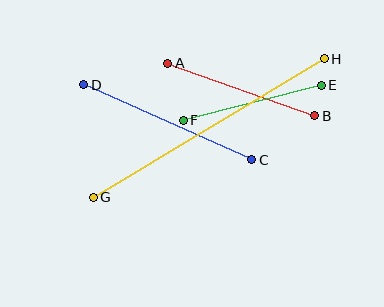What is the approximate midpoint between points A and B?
The midpoint is at approximately (241, 89) pixels.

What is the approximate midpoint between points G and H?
The midpoint is at approximately (209, 128) pixels.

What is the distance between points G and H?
The distance is approximately 269 pixels.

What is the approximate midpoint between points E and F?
The midpoint is at approximately (252, 103) pixels.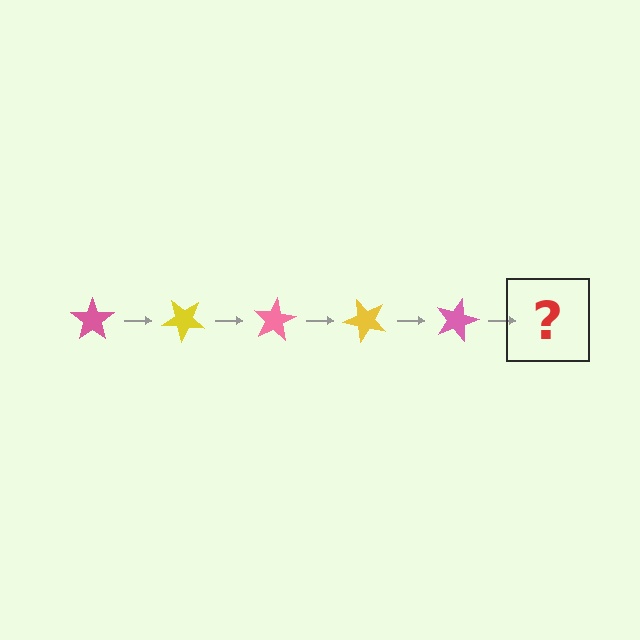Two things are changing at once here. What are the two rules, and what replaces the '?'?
The two rules are that it rotates 40 degrees each step and the color cycles through pink and yellow. The '?' should be a yellow star, rotated 200 degrees from the start.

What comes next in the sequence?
The next element should be a yellow star, rotated 200 degrees from the start.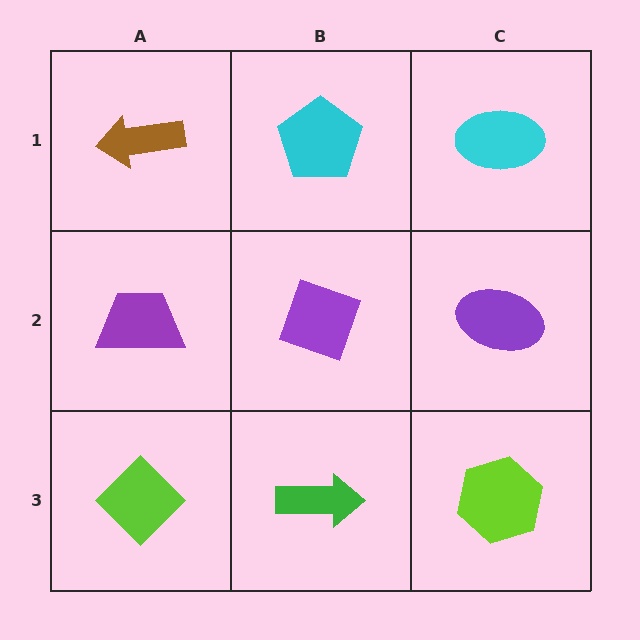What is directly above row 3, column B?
A purple diamond.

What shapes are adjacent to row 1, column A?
A purple trapezoid (row 2, column A), a cyan pentagon (row 1, column B).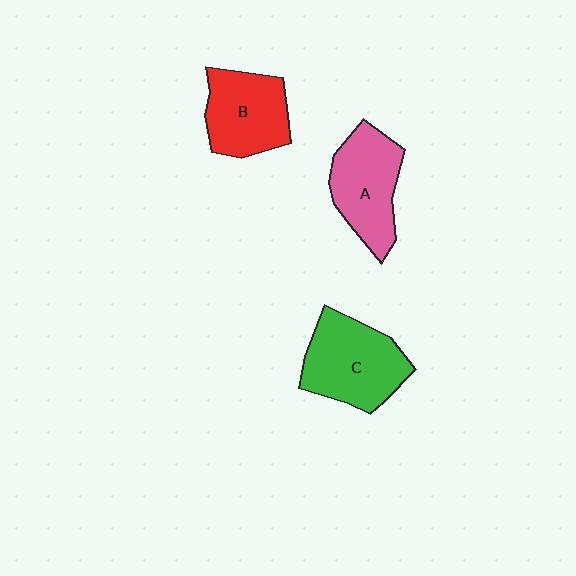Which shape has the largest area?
Shape C (green).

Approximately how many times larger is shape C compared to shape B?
Approximately 1.2 times.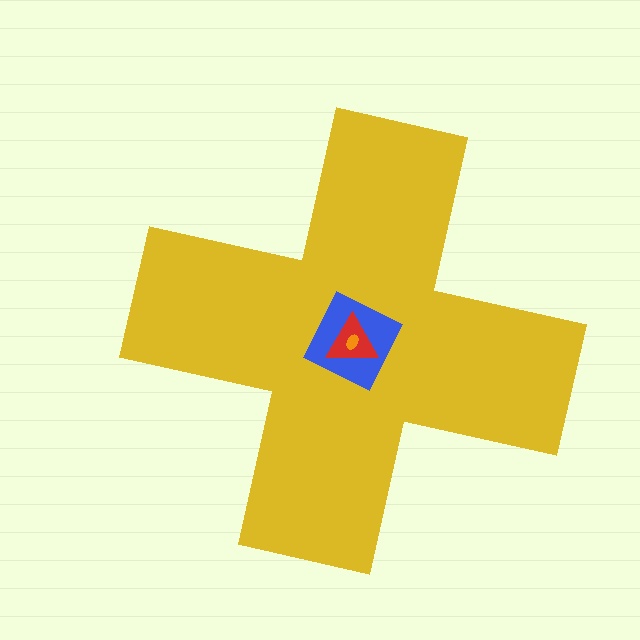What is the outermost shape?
The yellow cross.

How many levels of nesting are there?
4.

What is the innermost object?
The orange ellipse.